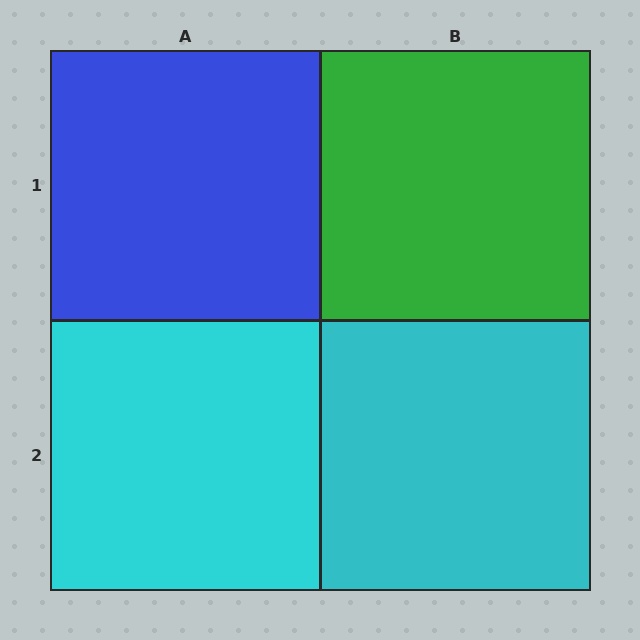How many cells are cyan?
2 cells are cyan.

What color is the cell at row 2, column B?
Cyan.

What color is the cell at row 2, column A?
Cyan.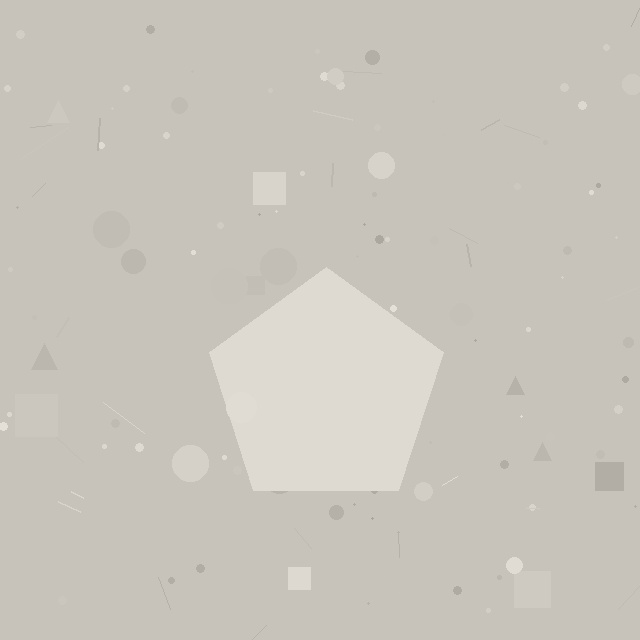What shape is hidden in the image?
A pentagon is hidden in the image.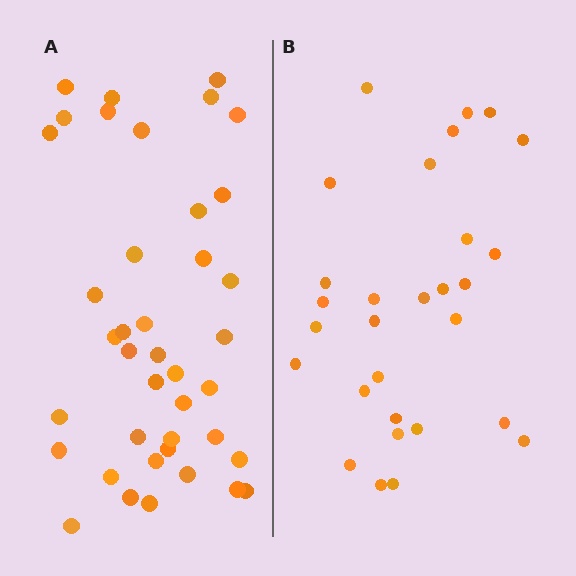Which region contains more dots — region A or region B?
Region A (the left region) has more dots.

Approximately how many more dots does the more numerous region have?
Region A has roughly 12 or so more dots than region B.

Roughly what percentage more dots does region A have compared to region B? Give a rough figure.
About 40% more.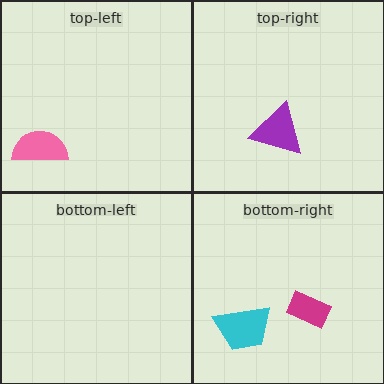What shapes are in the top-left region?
The pink semicircle.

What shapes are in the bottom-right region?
The cyan trapezoid, the magenta rectangle.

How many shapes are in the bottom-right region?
2.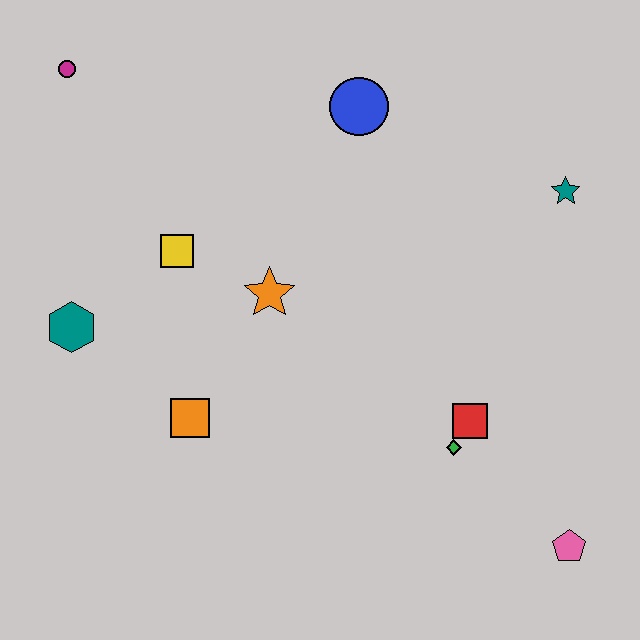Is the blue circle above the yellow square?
Yes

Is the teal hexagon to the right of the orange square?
No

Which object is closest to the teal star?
The blue circle is closest to the teal star.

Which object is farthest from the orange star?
The pink pentagon is farthest from the orange star.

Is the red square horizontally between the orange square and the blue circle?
No